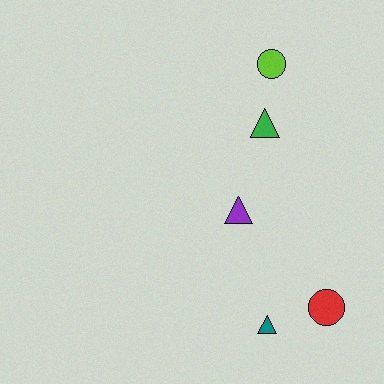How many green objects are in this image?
There is 1 green object.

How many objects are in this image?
There are 5 objects.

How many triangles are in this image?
There are 3 triangles.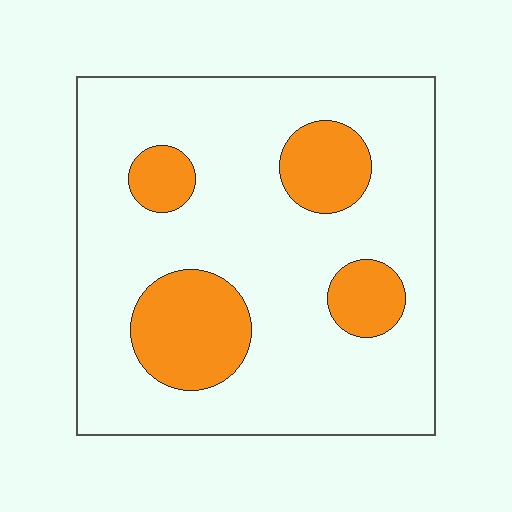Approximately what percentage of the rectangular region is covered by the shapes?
Approximately 20%.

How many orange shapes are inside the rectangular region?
4.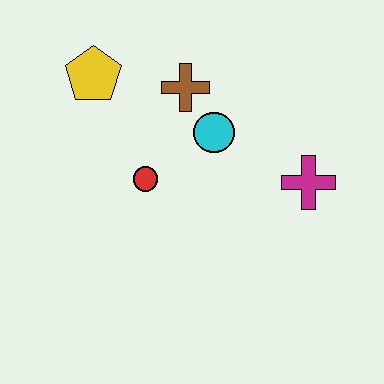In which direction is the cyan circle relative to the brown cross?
The cyan circle is below the brown cross.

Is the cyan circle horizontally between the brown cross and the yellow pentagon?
No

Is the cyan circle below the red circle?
No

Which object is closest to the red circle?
The cyan circle is closest to the red circle.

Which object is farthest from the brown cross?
The magenta cross is farthest from the brown cross.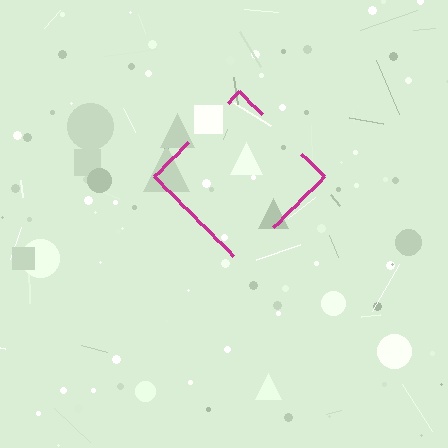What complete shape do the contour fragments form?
The contour fragments form a diamond.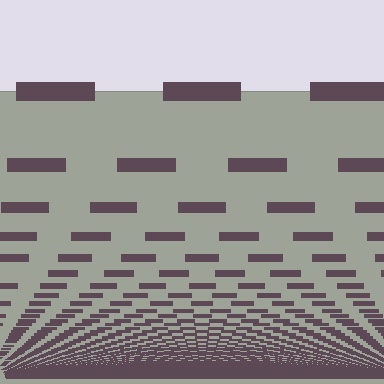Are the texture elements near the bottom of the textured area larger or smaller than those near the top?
Smaller. The gradient is inverted — elements near the bottom are smaller and denser.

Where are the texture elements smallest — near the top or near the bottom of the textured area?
Near the bottom.